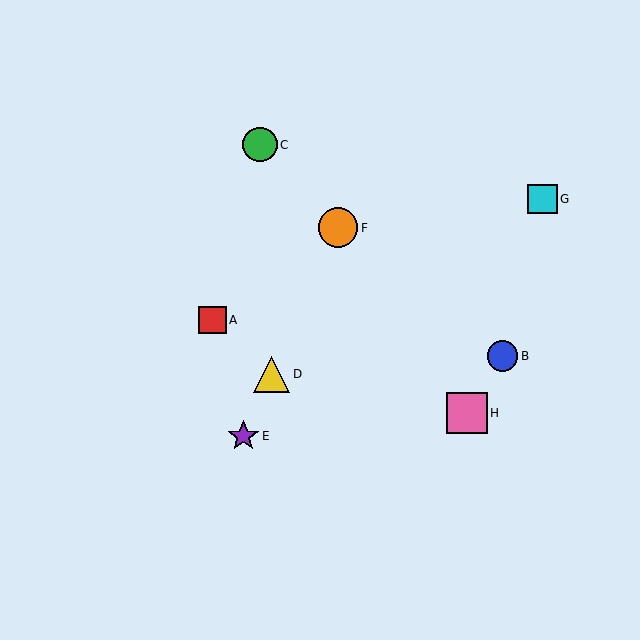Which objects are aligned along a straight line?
Objects D, E, F are aligned along a straight line.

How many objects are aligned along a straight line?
3 objects (D, E, F) are aligned along a straight line.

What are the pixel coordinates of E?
Object E is at (243, 436).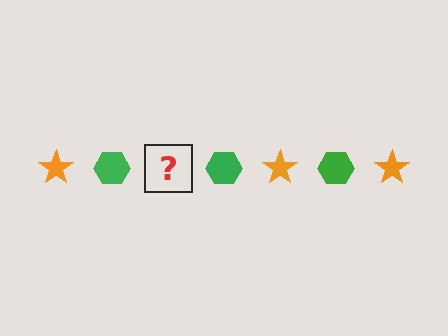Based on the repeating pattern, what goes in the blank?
The blank should be an orange star.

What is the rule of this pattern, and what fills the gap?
The rule is that the pattern alternates between orange star and green hexagon. The gap should be filled with an orange star.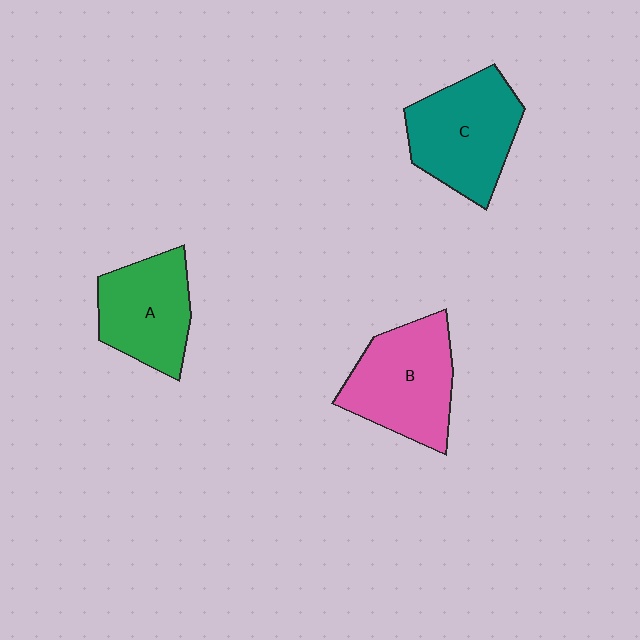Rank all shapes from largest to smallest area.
From largest to smallest: B (pink), C (teal), A (green).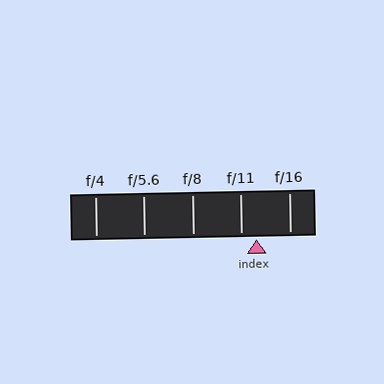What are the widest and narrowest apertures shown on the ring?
The widest aperture shown is f/4 and the narrowest is f/16.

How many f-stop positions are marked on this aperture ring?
There are 5 f-stop positions marked.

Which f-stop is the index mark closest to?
The index mark is closest to f/11.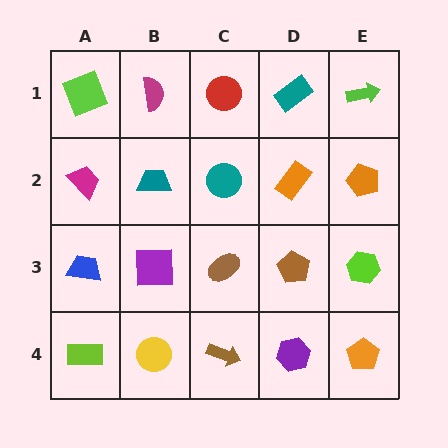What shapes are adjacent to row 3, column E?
An orange pentagon (row 2, column E), an orange pentagon (row 4, column E), a brown pentagon (row 3, column D).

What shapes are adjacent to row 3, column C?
A teal circle (row 2, column C), a brown arrow (row 4, column C), a purple square (row 3, column B), a brown pentagon (row 3, column D).